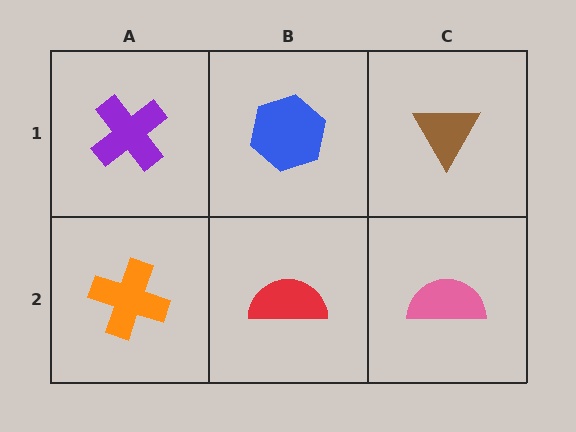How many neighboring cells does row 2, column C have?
2.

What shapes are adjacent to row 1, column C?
A pink semicircle (row 2, column C), a blue hexagon (row 1, column B).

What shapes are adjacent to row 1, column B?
A red semicircle (row 2, column B), a purple cross (row 1, column A), a brown triangle (row 1, column C).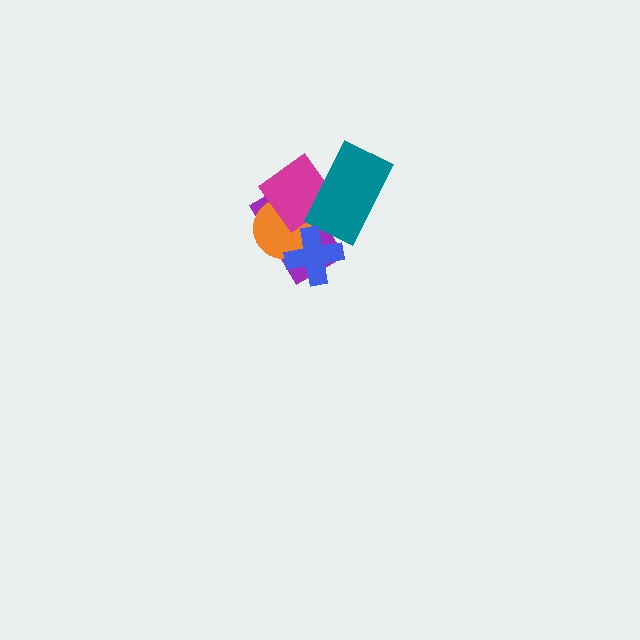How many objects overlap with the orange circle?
3 objects overlap with the orange circle.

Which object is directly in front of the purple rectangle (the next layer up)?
The orange circle is directly in front of the purple rectangle.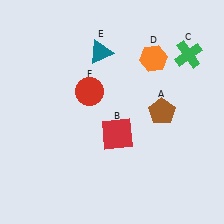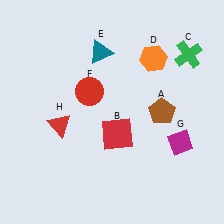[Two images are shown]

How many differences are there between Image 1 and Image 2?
There are 2 differences between the two images.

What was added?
A magenta diamond (G), a red triangle (H) were added in Image 2.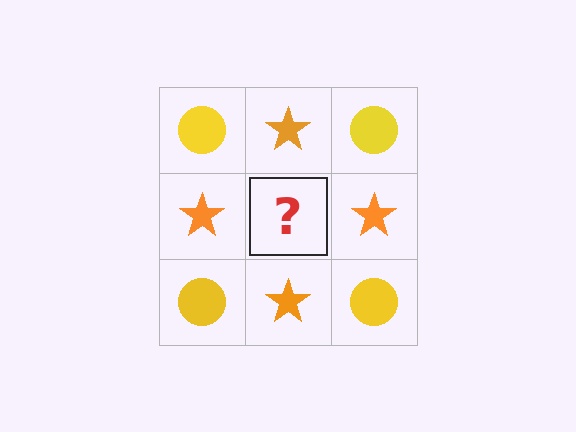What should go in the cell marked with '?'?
The missing cell should contain a yellow circle.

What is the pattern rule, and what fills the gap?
The rule is that it alternates yellow circle and orange star in a checkerboard pattern. The gap should be filled with a yellow circle.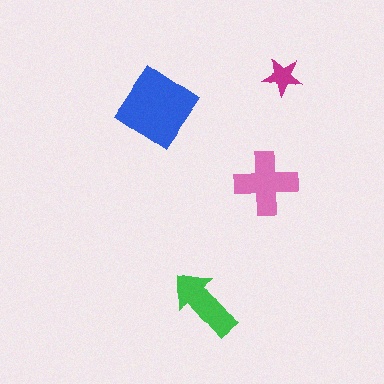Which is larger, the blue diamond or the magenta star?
The blue diamond.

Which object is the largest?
The blue diamond.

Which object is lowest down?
The green arrow is bottommost.